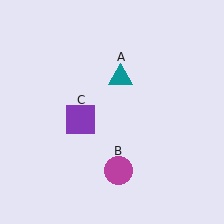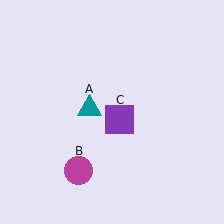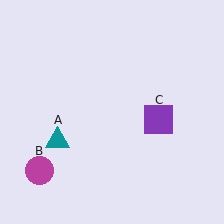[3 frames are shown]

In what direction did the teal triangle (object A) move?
The teal triangle (object A) moved down and to the left.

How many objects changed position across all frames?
3 objects changed position: teal triangle (object A), magenta circle (object B), purple square (object C).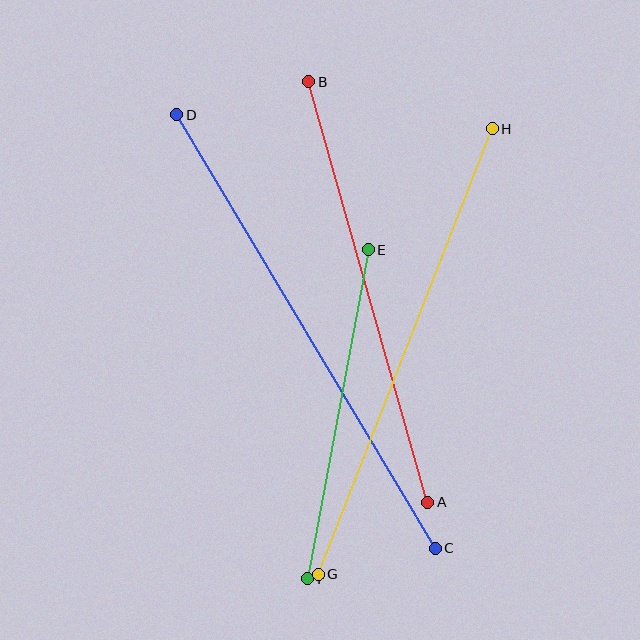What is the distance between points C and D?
The distance is approximately 505 pixels.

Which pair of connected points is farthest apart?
Points C and D are farthest apart.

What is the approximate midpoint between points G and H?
The midpoint is at approximately (405, 351) pixels.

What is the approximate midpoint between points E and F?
The midpoint is at approximately (338, 414) pixels.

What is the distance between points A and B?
The distance is approximately 437 pixels.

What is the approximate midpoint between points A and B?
The midpoint is at approximately (368, 292) pixels.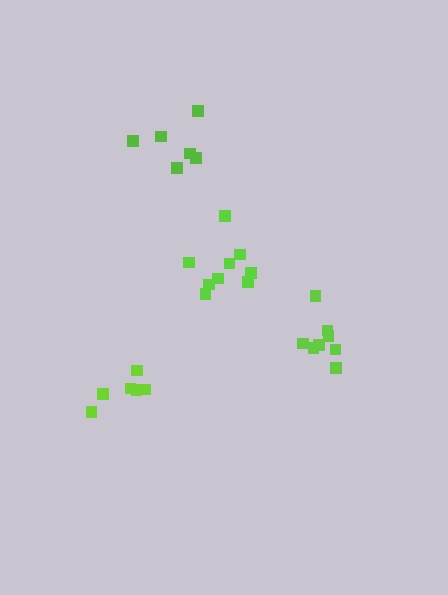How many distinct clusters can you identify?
There are 4 distinct clusters.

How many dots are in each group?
Group 1: 9 dots, Group 2: 6 dots, Group 3: 9 dots, Group 4: 6 dots (30 total).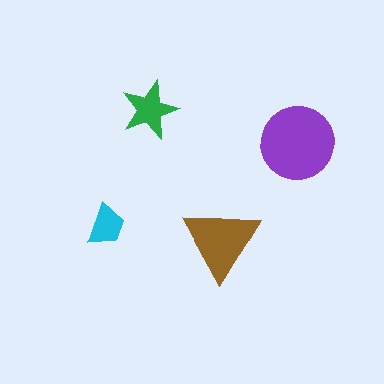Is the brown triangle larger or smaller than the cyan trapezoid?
Larger.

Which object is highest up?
The green star is topmost.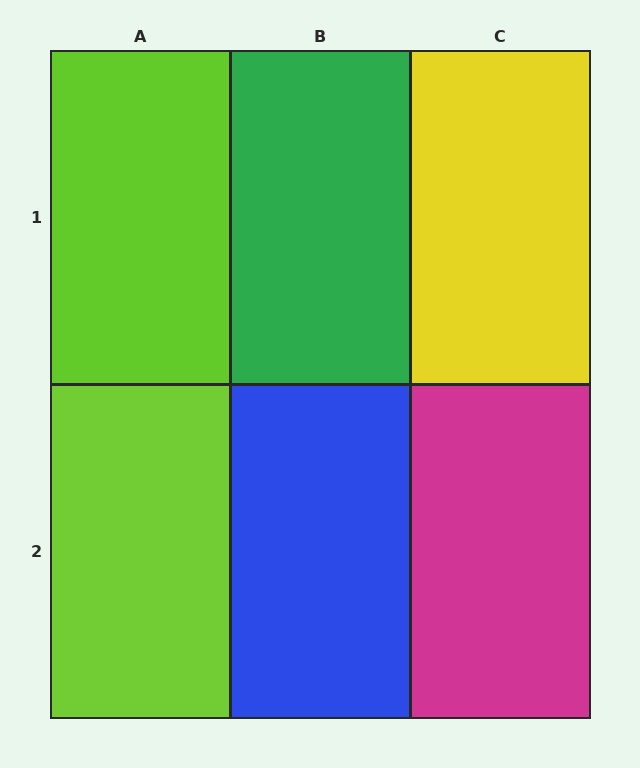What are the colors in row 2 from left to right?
Lime, blue, magenta.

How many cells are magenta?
1 cell is magenta.